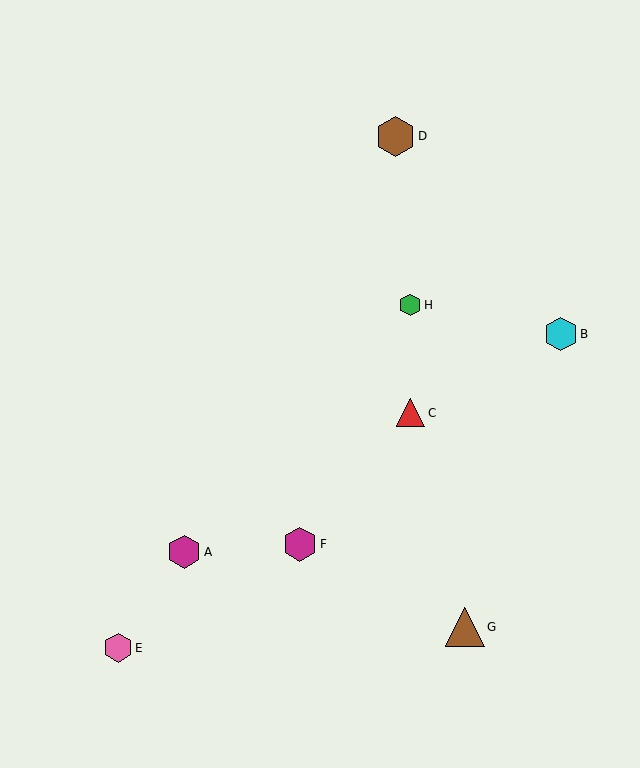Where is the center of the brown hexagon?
The center of the brown hexagon is at (395, 136).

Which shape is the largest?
The brown hexagon (labeled D) is the largest.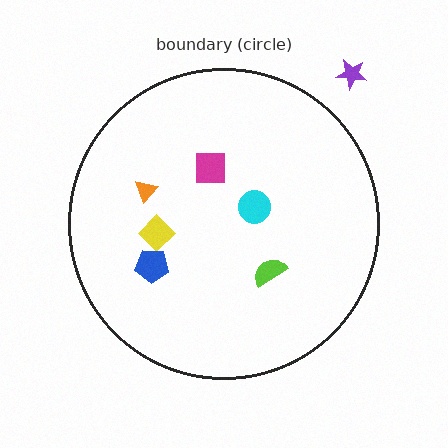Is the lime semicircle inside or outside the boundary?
Inside.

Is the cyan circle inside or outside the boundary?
Inside.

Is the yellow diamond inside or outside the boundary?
Inside.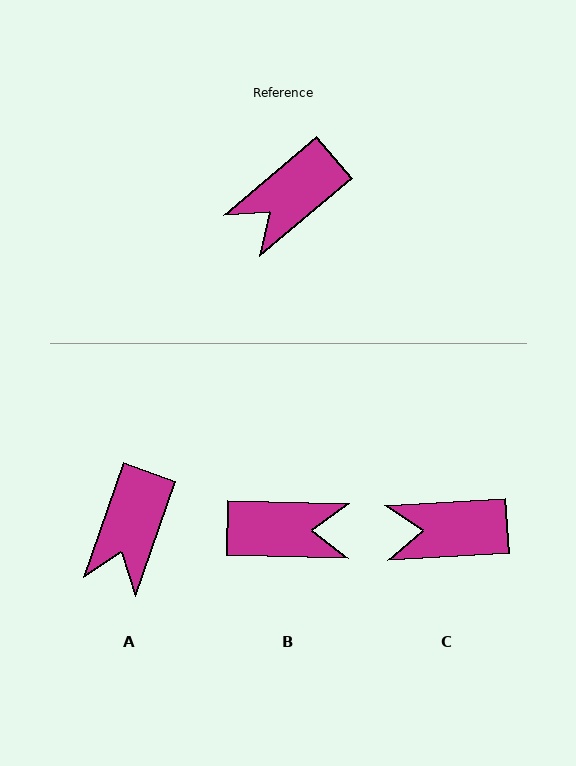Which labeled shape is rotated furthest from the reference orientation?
B, about 139 degrees away.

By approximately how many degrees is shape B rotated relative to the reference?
Approximately 139 degrees counter-clockwise.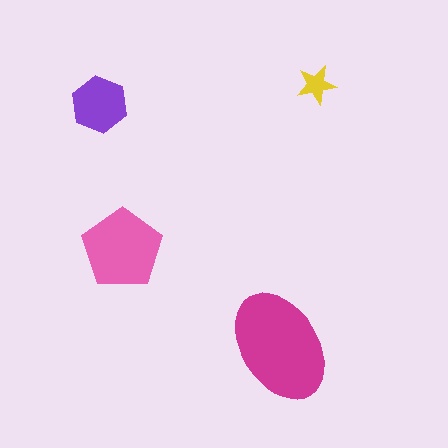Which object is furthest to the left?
The purple hexagon is leftmost.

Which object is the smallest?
The yellow star.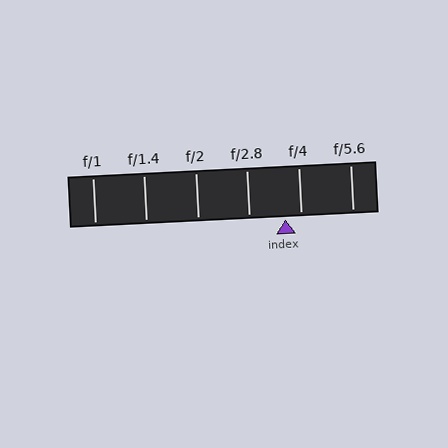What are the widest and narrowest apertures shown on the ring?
The widest aperture shown is f/1 and the narrowest is f/5.6.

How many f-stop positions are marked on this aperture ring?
There are 6 f-stop positions marked.